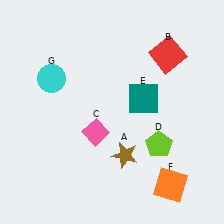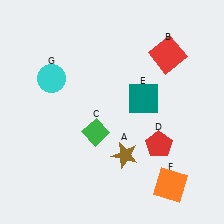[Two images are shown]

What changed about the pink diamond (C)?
In Image 1, C is pink. In Image 2, it changed to green.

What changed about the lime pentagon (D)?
In Image 1, D is lime. In Image 2, it changed to red.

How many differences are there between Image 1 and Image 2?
There are 2 differences between the two images.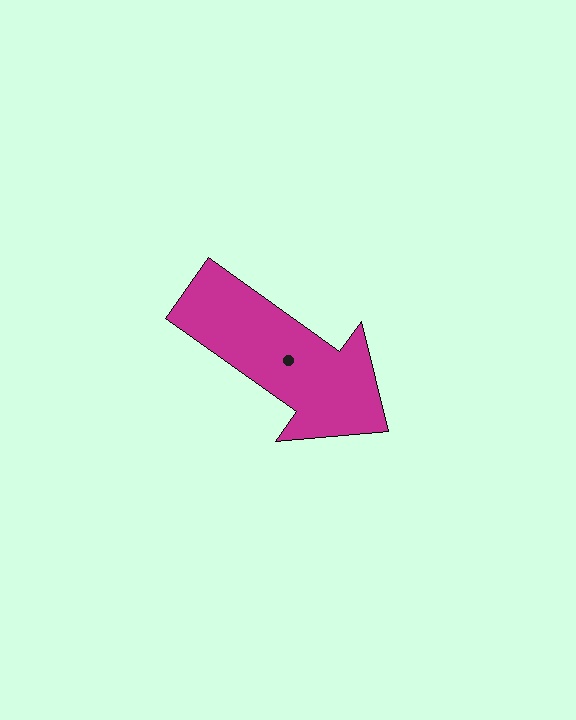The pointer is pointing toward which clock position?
Roughly 4 o'clock.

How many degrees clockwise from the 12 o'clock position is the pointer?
Approximately 126 degrees.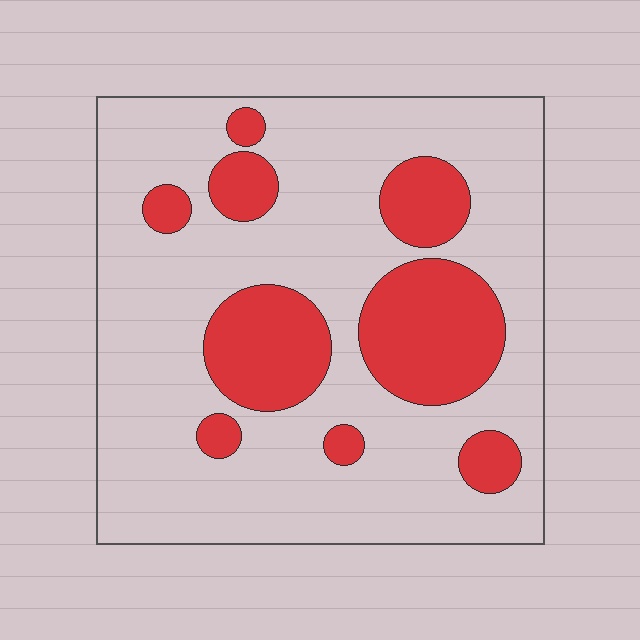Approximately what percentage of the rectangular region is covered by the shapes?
Approximately 25%.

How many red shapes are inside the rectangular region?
9.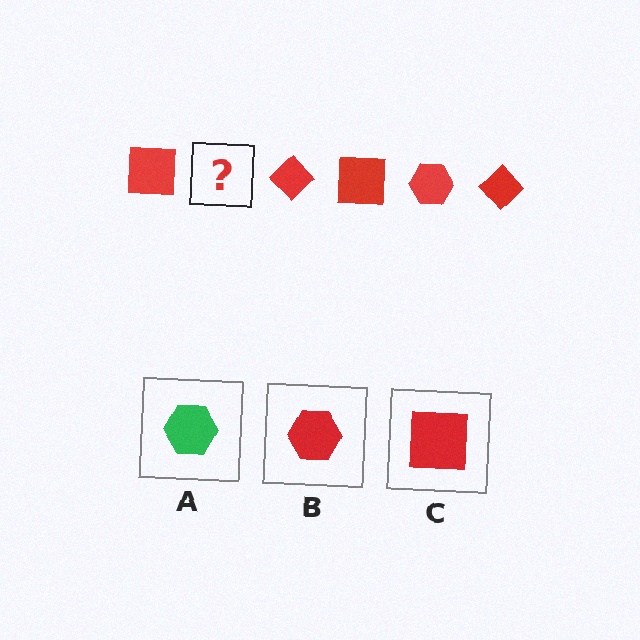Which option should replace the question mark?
Option B.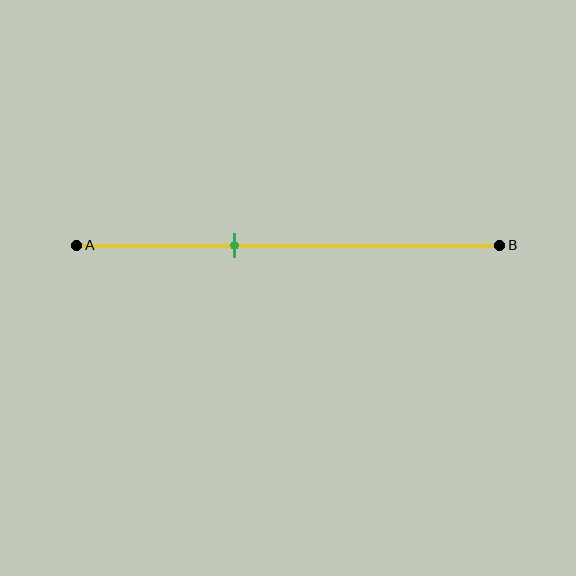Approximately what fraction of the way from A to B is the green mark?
The green mark is approximately 35% of the way from A to B.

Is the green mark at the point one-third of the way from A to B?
No, the mark is at about 35% from A, not at the 33% one-third point.